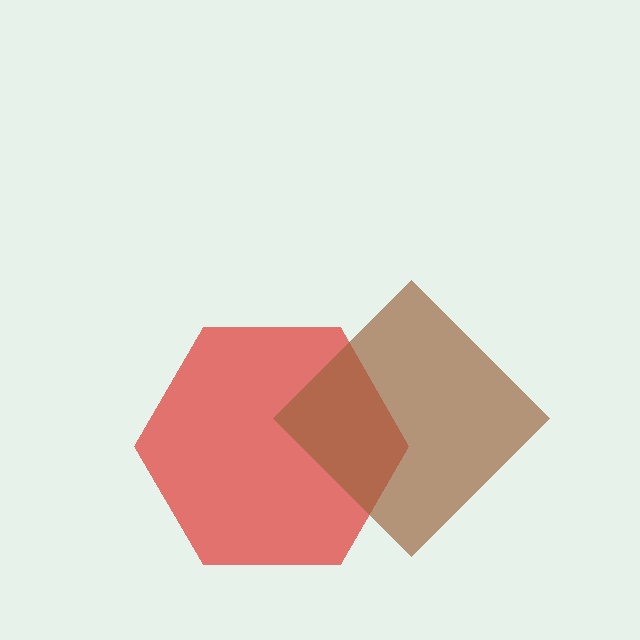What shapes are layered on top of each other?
The layered shapes are: a red hexagon, a brown diamond.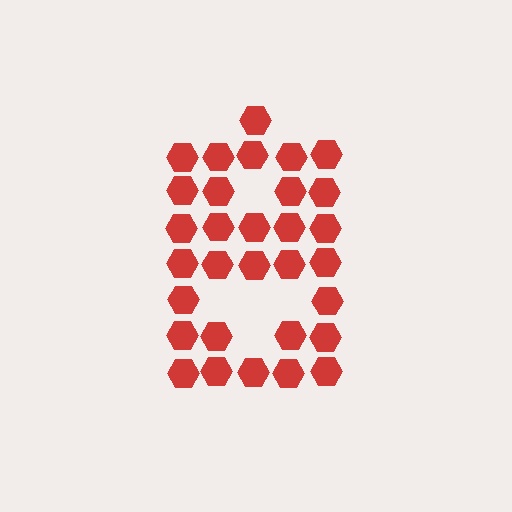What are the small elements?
The small elements are hexagons.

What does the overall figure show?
The overall figure shows the digit 8.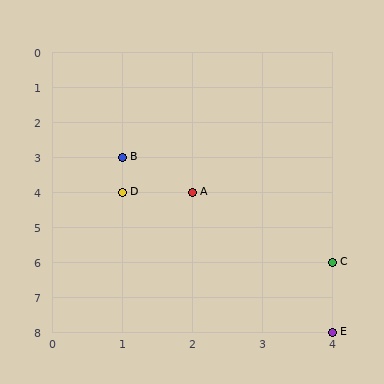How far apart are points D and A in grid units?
Points D and A are 1 column apart.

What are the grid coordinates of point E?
Point E is at grid coordinates (4, 8).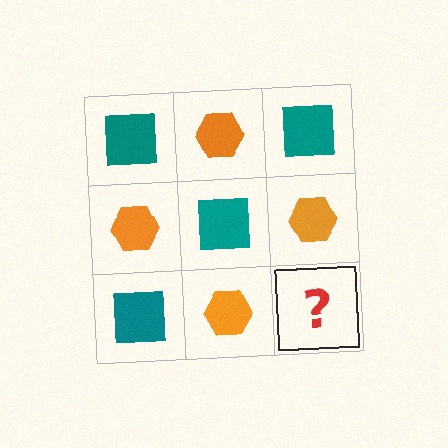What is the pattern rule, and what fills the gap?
The rule is that it alternates teal square and orange hexagon in a checkerboard pattern. The gap should be filled with a teal square.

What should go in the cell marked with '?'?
The missing cell should contain a teal square.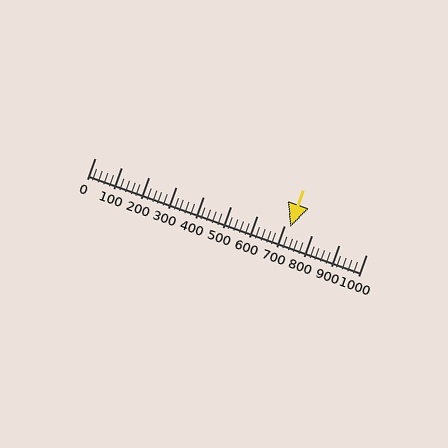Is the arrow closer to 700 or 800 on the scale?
The arrow is closer to 700.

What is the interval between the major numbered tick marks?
The major tick marks are spaced 100 units apart.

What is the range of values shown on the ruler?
The ruler shows values from 0 to 1000.